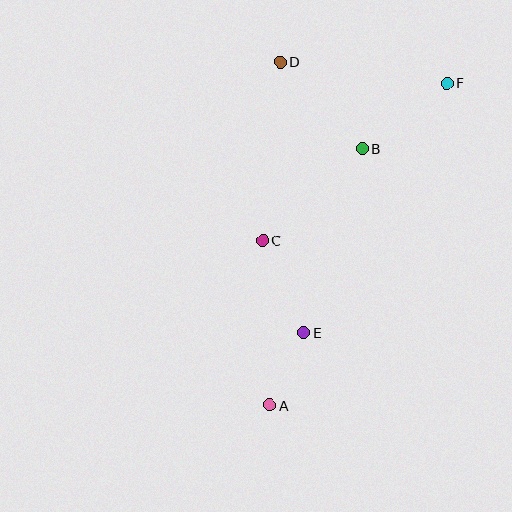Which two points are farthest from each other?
Points A and F are farthest from each other.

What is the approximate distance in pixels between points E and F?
The distance between E and F is approximately 287 pixels.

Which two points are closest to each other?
Points A and E are closest to each other.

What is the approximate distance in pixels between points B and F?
The distance between B and F is approximately 107 pixels.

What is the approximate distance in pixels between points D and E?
The distance between D and E is approximately 272 pixels.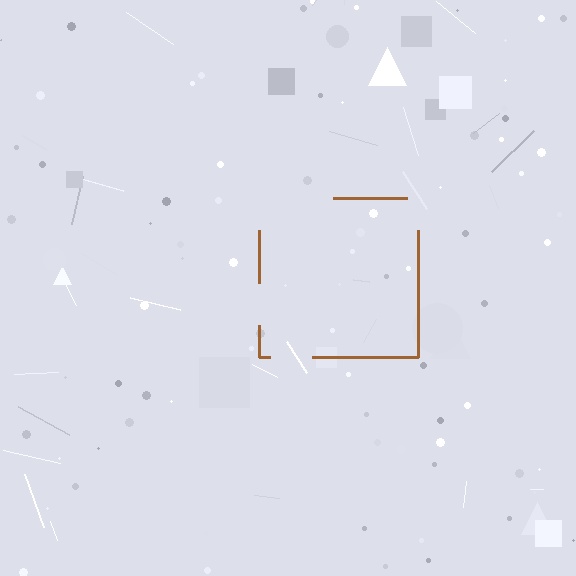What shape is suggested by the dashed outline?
The dashed outline suggests a square.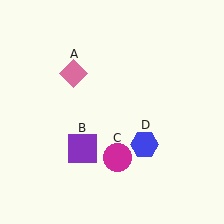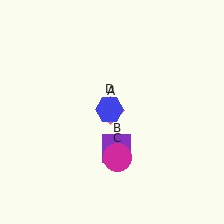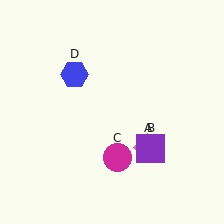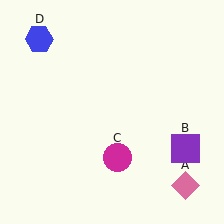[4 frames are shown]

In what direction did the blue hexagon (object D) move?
The blue hexagon (object D) moved up and to the left.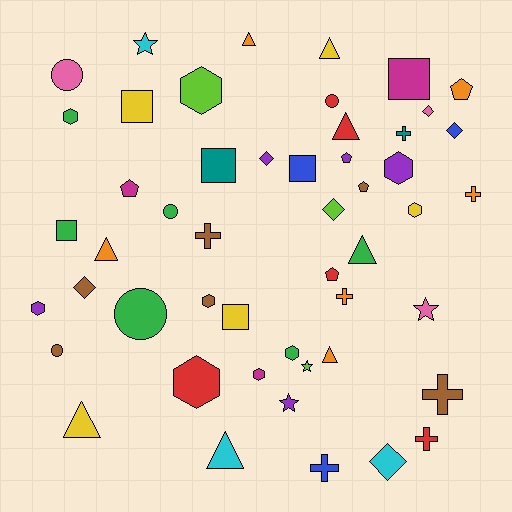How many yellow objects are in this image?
There are 5 yellow objects.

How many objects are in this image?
There are 50 objects.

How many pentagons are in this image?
There are 5 pentagons.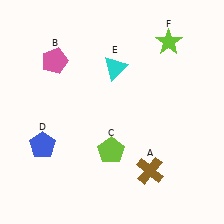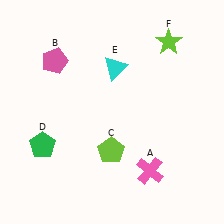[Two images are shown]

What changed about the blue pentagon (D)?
In Image 1, D is blue. In Image 2, it changed to green.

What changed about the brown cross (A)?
In Image 1, A is brown. In Image 2, it changed to pink.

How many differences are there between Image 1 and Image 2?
There are 2 differences between the two images.